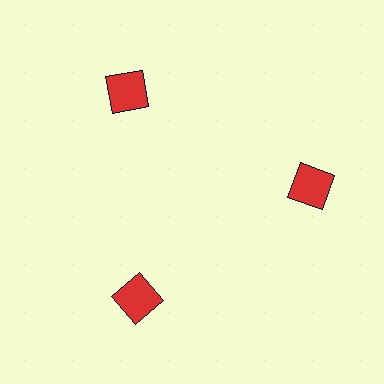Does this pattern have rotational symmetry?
Yes, this pattern has 3-fold rotational symmetry. It looks the same after rotating 120 degrees around the center.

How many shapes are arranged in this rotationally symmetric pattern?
There are 3 shapes, arranged in 3 groups of 1.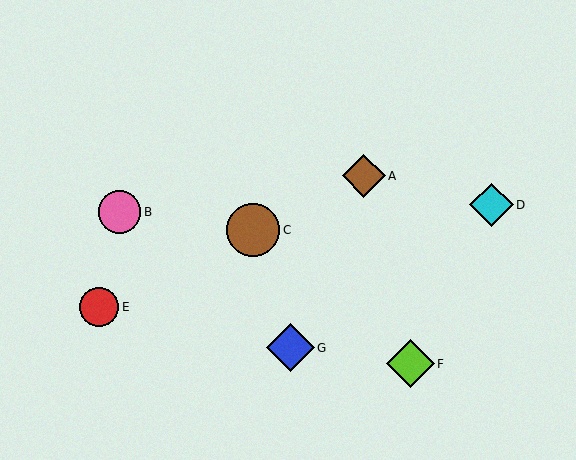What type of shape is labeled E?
Shape E is a red circle.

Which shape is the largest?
The brown circle (labeled C) is the largest.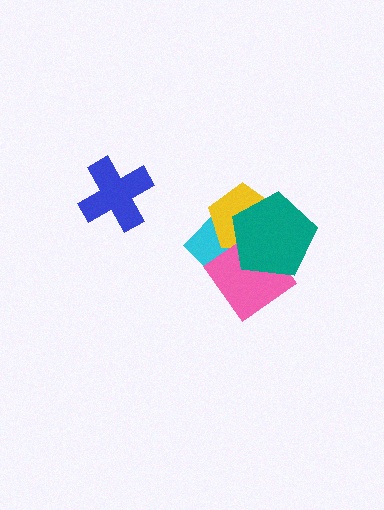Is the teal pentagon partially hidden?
No, no other shape covers it.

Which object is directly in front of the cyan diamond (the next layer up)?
The yellow pentagon is directly in front of the cyan diamond.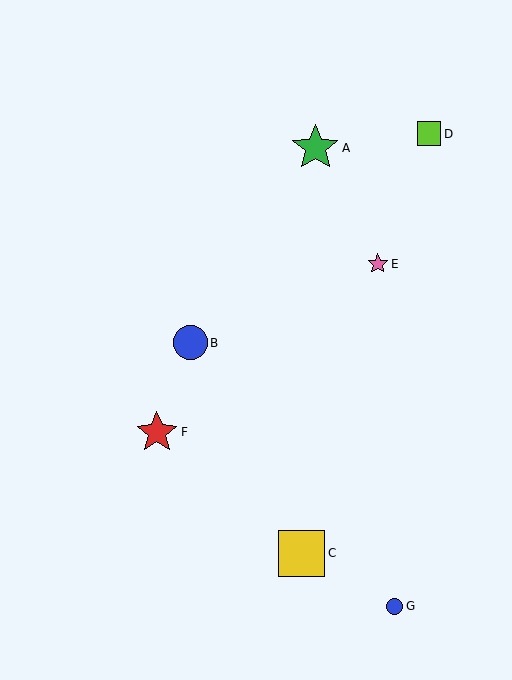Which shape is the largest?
The green star (labeled A) is the largest.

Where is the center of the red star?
The center of the red star is at (157, 432).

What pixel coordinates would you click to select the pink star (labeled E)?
Click at (378, 264) to select the pink star E.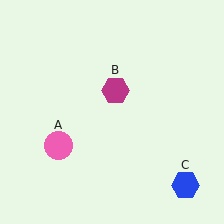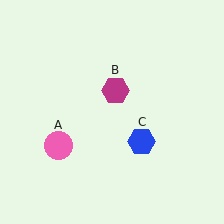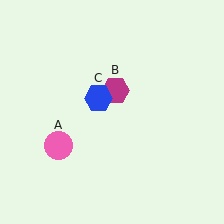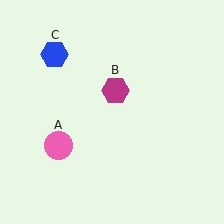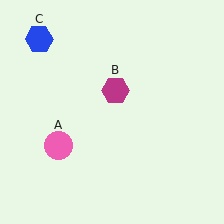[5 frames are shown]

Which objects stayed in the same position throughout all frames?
Pink circle (object A) and magenta hexagon (object B) remained stationary.